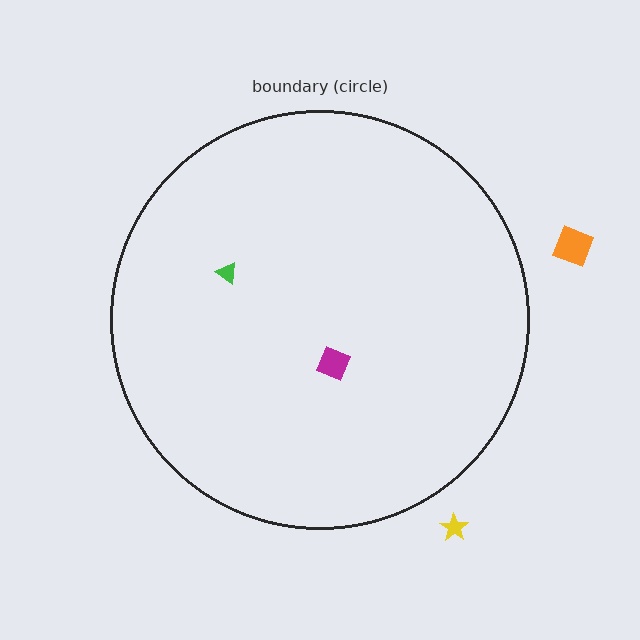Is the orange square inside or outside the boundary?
Outside.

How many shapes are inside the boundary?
2 inside, 2 outside.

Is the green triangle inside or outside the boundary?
Inside.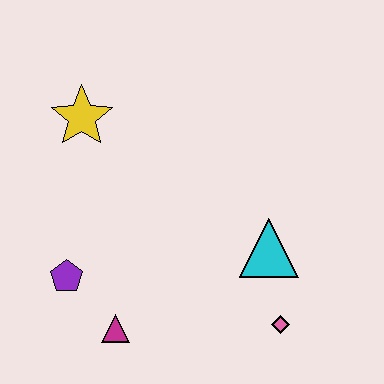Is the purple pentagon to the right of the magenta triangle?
No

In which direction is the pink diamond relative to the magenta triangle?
The pink diamond is to the right of the magenta triangle.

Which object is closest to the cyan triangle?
The pink diamond is closest to the cyan triangle.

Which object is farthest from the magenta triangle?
The yellow star is farthest from the magenta triangle.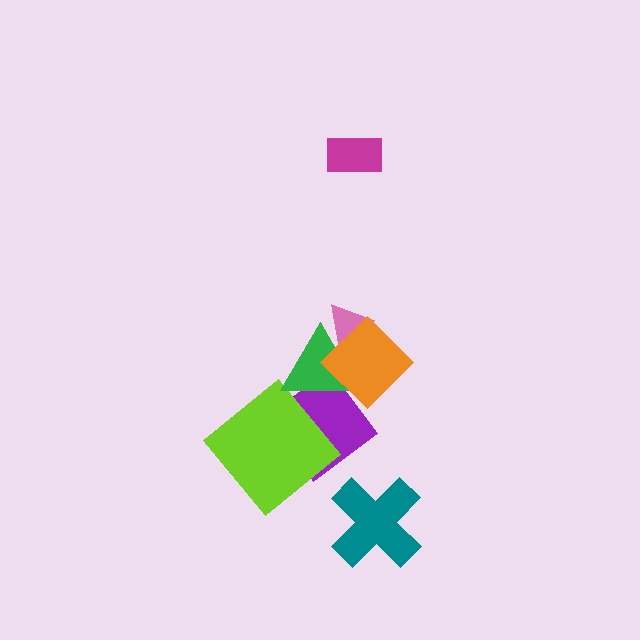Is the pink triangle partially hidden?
Yes, it is partially covered by another shape.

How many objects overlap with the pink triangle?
2 objects overlap with the pink triangle.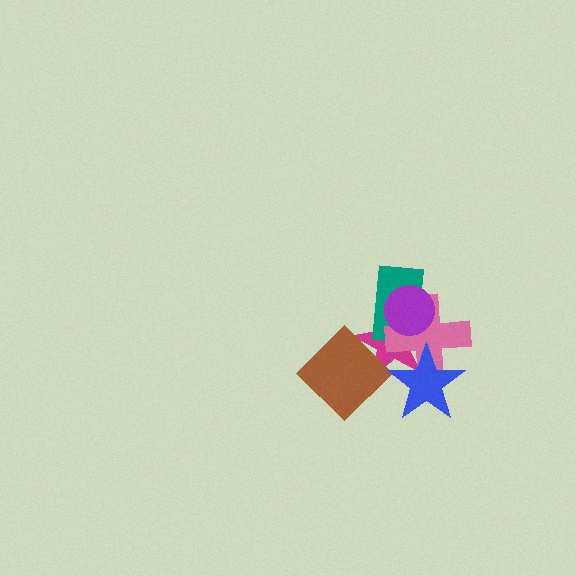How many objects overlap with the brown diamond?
1 object overlaps with the brown diamond.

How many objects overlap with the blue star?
2 objects overlap with the blue star.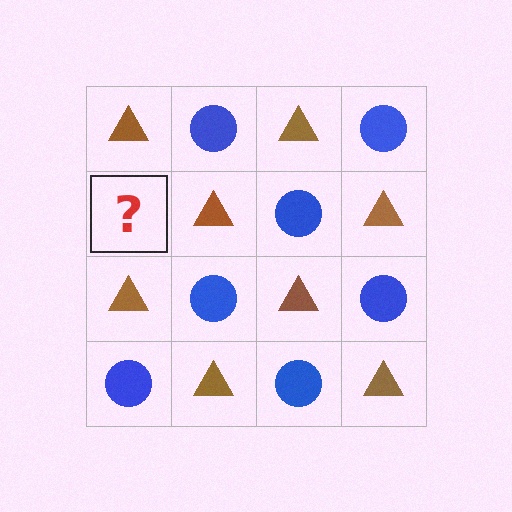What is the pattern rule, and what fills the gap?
The rule is that it alternates brown triangle and blue circle in a checkerboard pattern. The gap should be filled with a blue circle.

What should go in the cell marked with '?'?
The missing cell should contain a blue circle.